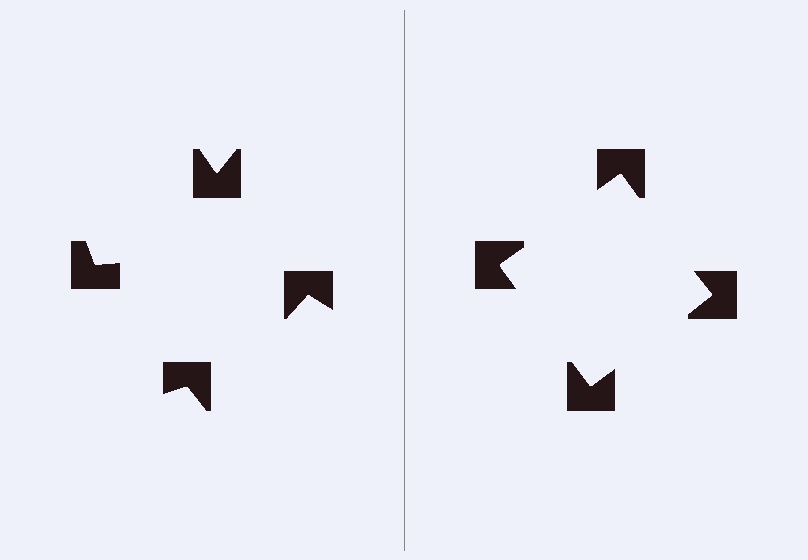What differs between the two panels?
The notched squares are positioned identically on both sides; only the wedge orientations differ. On the right they align to a square; on the left they are misaligned.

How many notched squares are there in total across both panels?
8 — 4 on each side.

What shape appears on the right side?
An illusory square.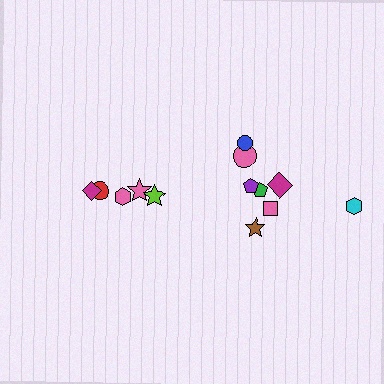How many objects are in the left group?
There are 5 objects.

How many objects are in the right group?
There are 8 objects.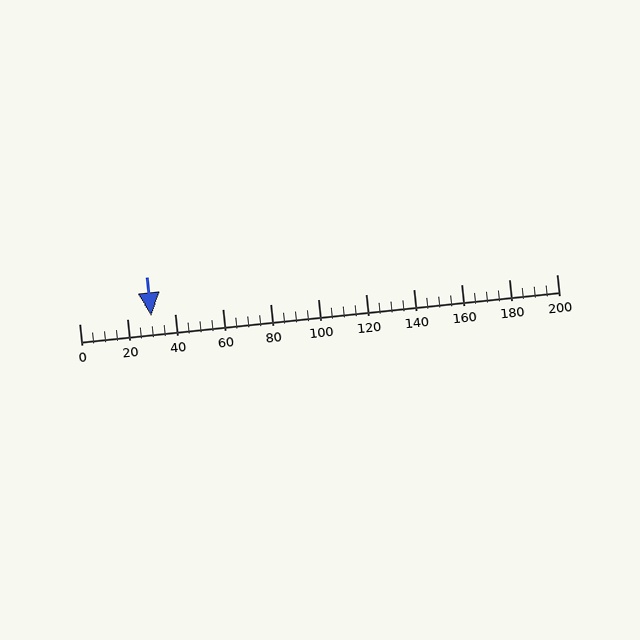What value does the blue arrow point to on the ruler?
The blue arrow points to approximately 30.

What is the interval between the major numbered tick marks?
The major tick marks are spaced 20 units apart.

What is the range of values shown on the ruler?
The ruler shows values from 0 to 200.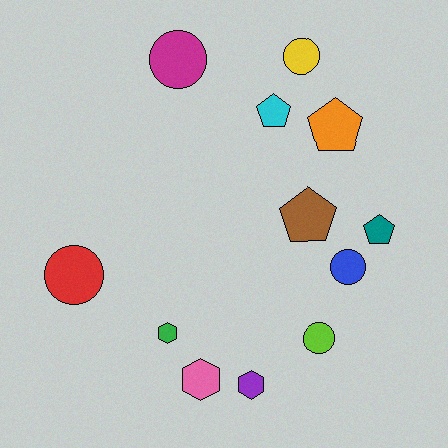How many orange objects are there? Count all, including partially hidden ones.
There is 1 orange object.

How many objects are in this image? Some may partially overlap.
There are 12 objects.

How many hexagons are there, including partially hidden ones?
There are 3 hexagons.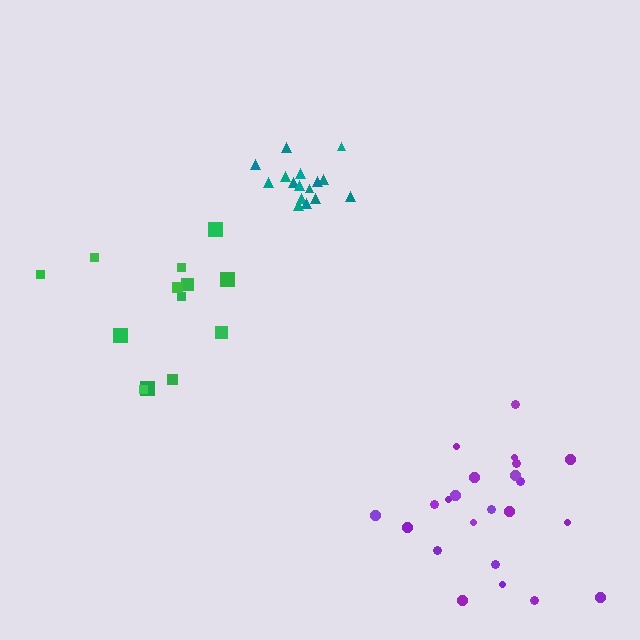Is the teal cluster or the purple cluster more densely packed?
Teal.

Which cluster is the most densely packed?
Teal.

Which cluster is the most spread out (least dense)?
Green.